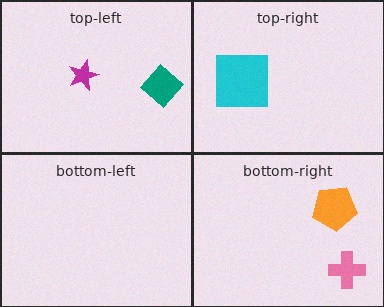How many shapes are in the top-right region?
1.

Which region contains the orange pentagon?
The bottom-right region.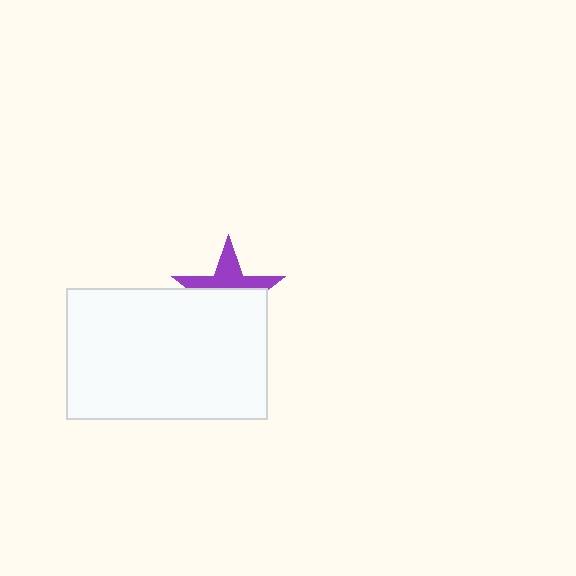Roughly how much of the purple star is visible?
A small part of it is visible (roughly 42%).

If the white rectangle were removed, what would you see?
You would see the complete purple star.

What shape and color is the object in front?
The object in front is a white rectangle.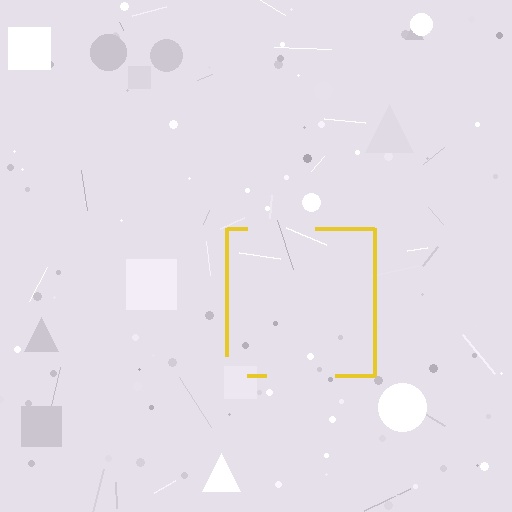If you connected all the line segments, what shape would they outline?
They would outline a square.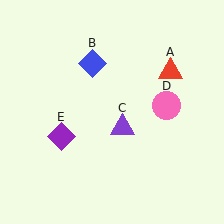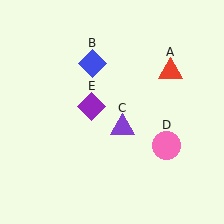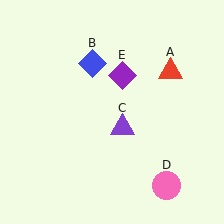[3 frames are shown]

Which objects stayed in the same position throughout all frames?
Red triangle (object A) and blue diamond (object B) and purple triangle (object C) remained stationary.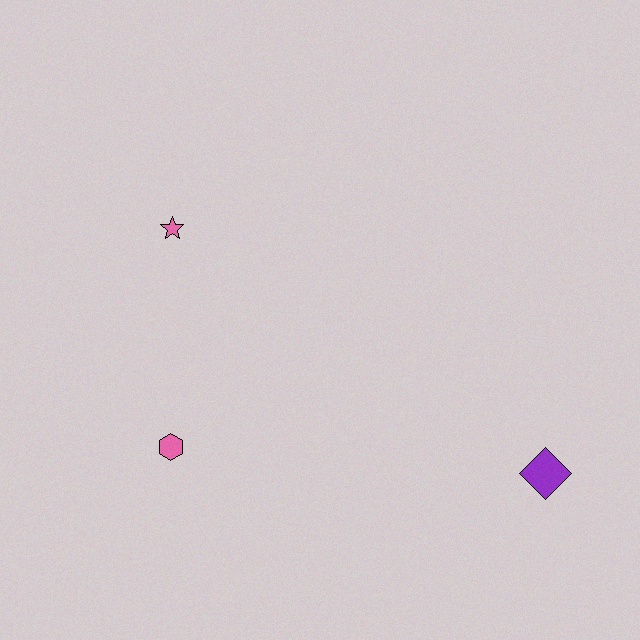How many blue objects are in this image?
There are no blue objects.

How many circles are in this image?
There are no circles.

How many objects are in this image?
There are 3 objects.